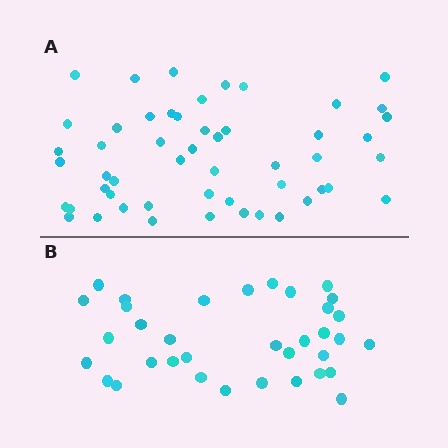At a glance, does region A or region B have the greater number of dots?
Region A (the top region) has more dots.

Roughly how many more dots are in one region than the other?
Region A has approximately 15 more dots than region B.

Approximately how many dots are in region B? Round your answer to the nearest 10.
About 40 dots. (The exact count is 35, which rounds to 40.)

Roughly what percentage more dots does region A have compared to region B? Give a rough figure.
About 50% more.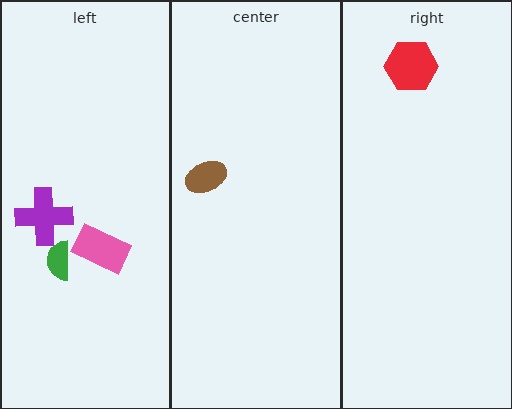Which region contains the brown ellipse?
The center region.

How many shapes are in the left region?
3.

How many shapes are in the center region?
1.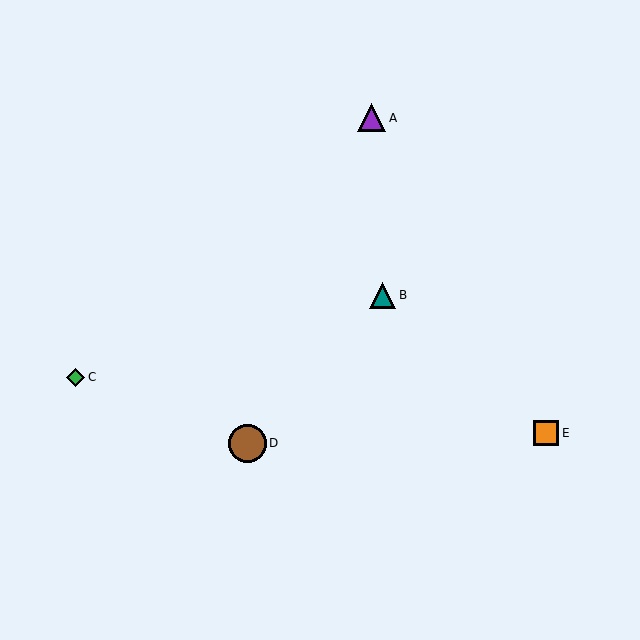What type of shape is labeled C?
Shape C is a green diamond.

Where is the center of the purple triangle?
The center of the purple triangle is at (372, 118).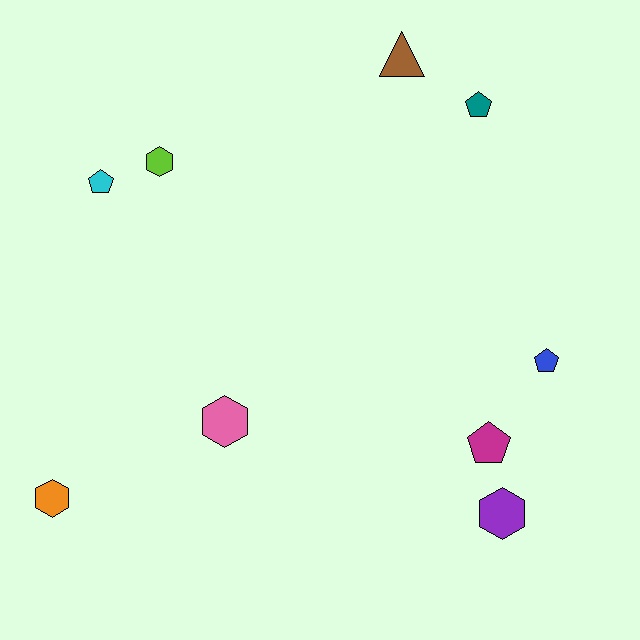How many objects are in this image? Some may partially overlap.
There are 9 objects.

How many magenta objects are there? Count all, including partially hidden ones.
There is 1 magenta object.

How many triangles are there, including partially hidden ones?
There is 1 triangle.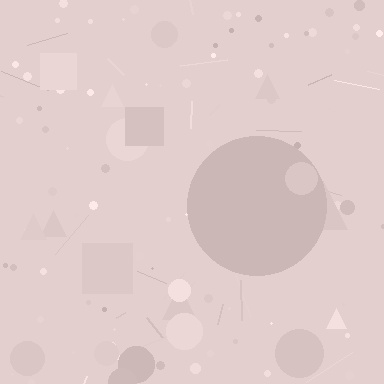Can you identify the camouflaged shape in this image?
The camouflaged shape is a circle.